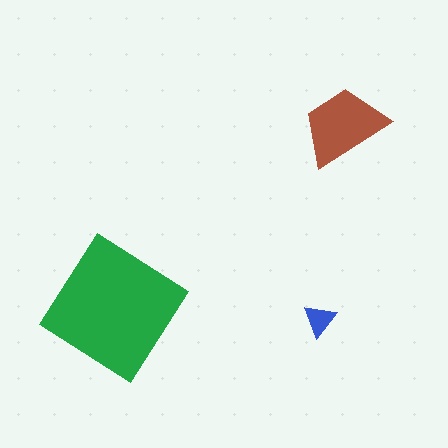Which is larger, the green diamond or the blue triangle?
The green diamond.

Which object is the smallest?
The blue triangle.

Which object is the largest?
The green diamond.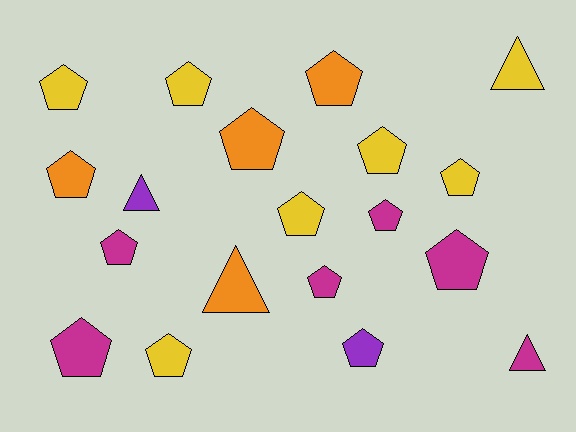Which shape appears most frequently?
Pentagon, with 15 objects.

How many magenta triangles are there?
There is 1 magenta triangle.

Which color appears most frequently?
Yellow, with 7 objects.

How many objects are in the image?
There are 19 objects.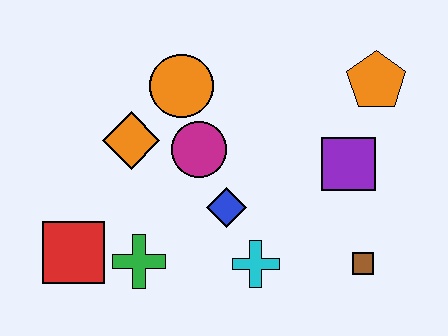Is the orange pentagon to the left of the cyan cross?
No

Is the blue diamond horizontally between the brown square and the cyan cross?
No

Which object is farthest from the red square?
The orange pentagon is farthest from the red square.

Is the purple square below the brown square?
No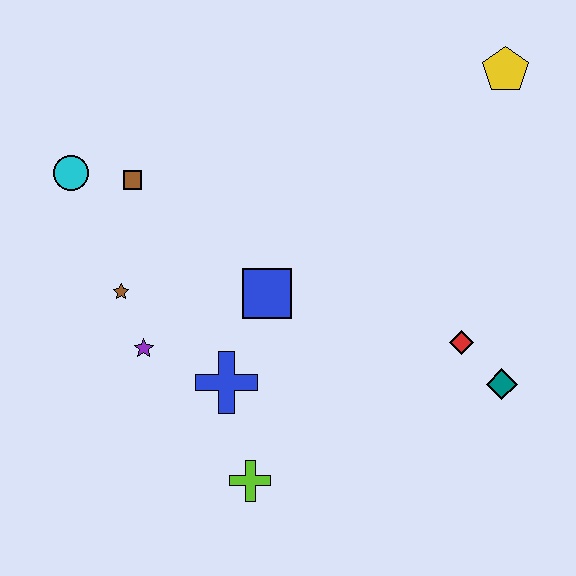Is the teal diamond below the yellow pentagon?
Yes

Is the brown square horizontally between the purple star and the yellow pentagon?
No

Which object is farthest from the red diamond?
The cyan circle is farthest from the red diamond.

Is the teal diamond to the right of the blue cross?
Yes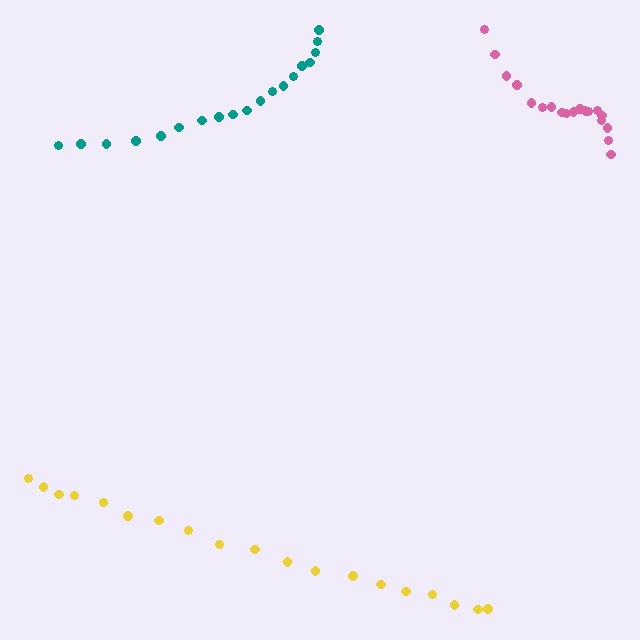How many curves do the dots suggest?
There are 3 distinct paths.